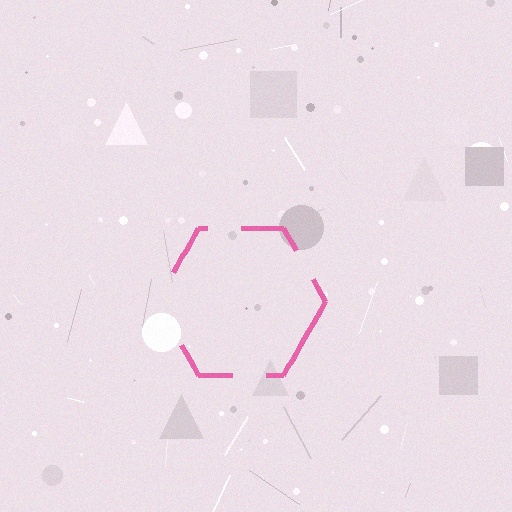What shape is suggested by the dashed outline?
The dashed outline suggests a hexagon.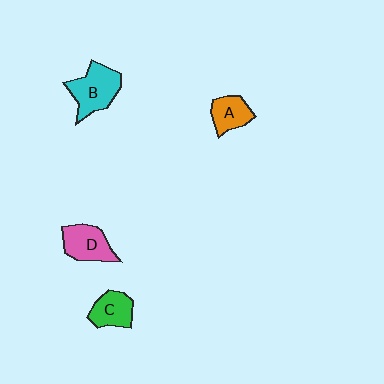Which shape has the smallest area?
Shape A (orange).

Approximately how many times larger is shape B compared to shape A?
Approximately 1.6 times.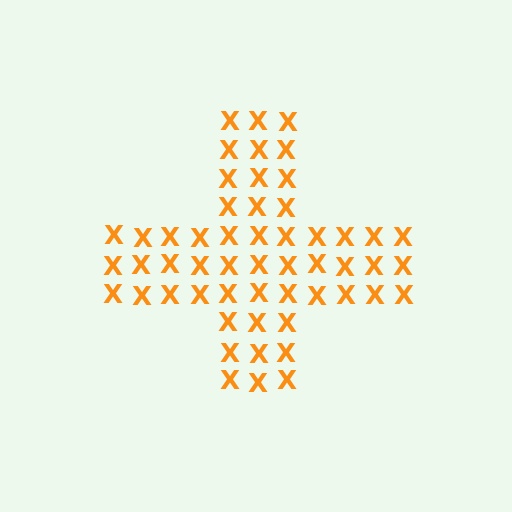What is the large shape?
The large shape is a cross.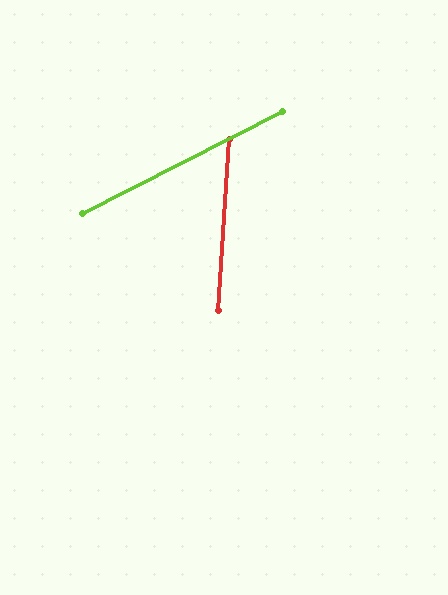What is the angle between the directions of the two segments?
Approximately 59 degrees.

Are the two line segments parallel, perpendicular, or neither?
Neither parallel nor perpendicular — they differ by about 59°.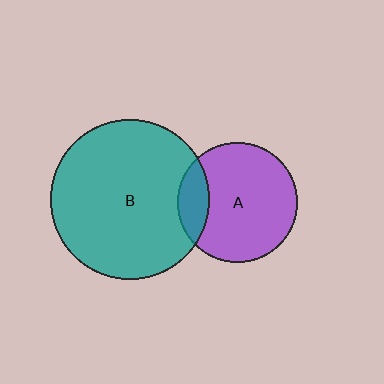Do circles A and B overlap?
Yes.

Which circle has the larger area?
Circle B (teal).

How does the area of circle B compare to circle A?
Approximately 1.8 times.